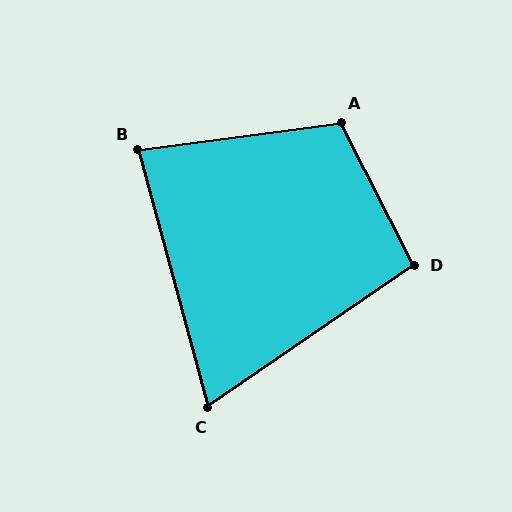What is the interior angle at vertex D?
Approximately 97 degrees (obtuse).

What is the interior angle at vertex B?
Approximately 83 degrees (acute).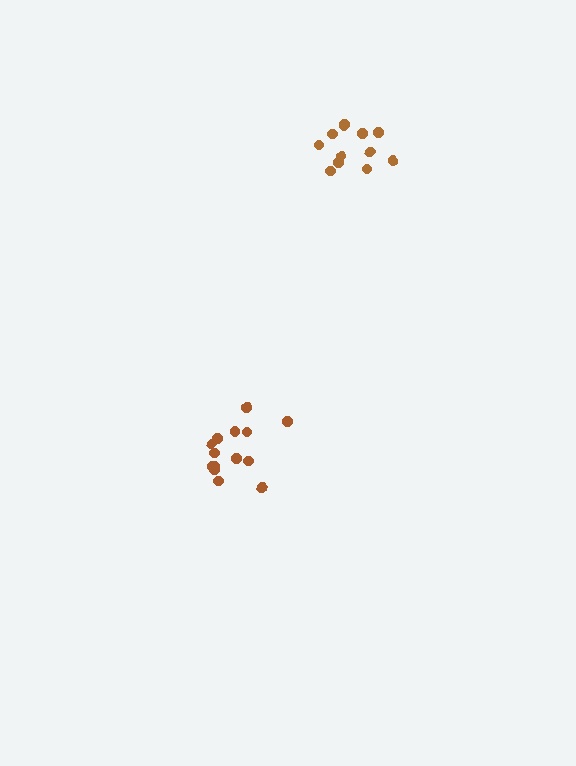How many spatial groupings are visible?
There are 2 spatial groupings.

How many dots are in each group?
Group 1: 14 dots, Group 2: 12 dots (26 total).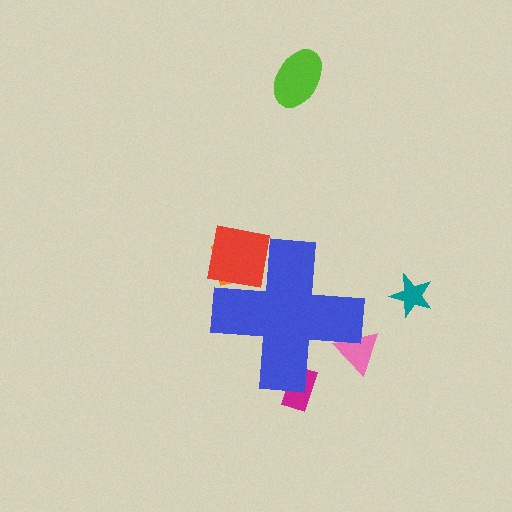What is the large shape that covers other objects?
A blue cross.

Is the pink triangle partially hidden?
Yes, the pink triangle is partially hidden behind the blue cross.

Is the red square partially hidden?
Yes, the red square is partially hidden behind the blue cross.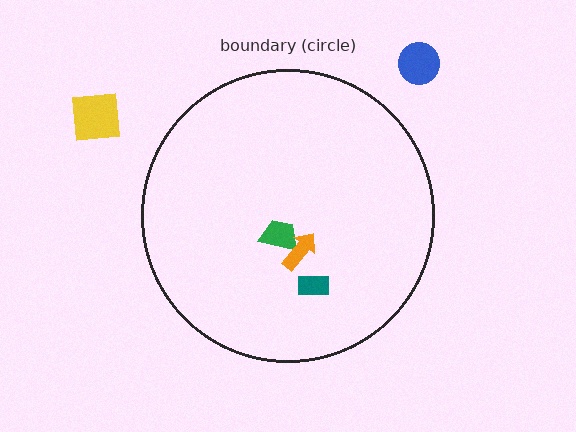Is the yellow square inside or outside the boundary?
Outside.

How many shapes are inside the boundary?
3 inside, 2 outside.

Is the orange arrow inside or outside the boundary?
Inside.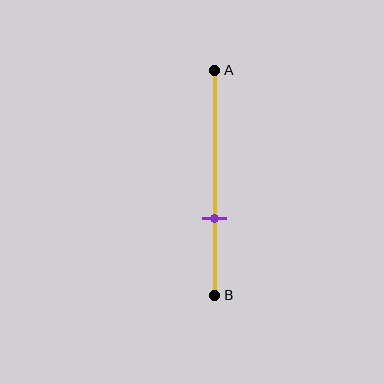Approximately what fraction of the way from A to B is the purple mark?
The purple mark is approximately 65% of the way from A to B.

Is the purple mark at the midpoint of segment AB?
No, the mark is at about 65% from A, not at the 50% midpoint.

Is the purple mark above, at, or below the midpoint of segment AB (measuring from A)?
The purple mark is below the midpoint of segment AB.